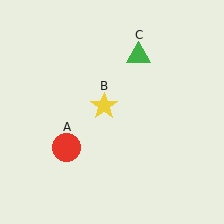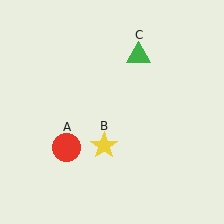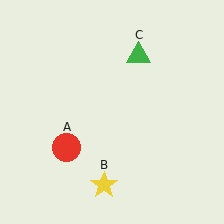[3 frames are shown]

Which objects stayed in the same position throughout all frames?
Red circle (object A) and green triangle (object C) remained stationary.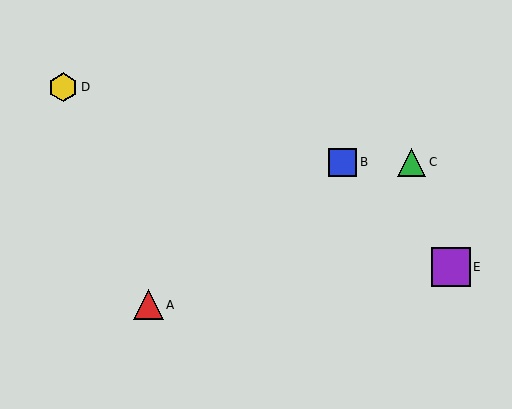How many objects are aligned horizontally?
2 objects (B, C) are aligned horizontally.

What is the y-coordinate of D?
Object D is at y≈87.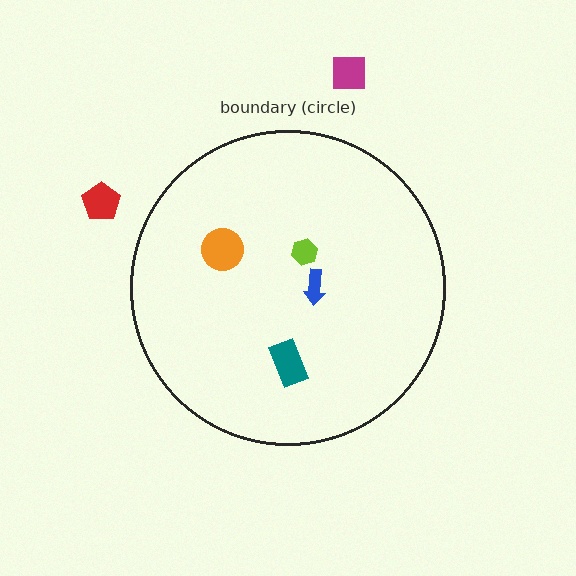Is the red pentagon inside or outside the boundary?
Outside.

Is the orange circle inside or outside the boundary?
Inside.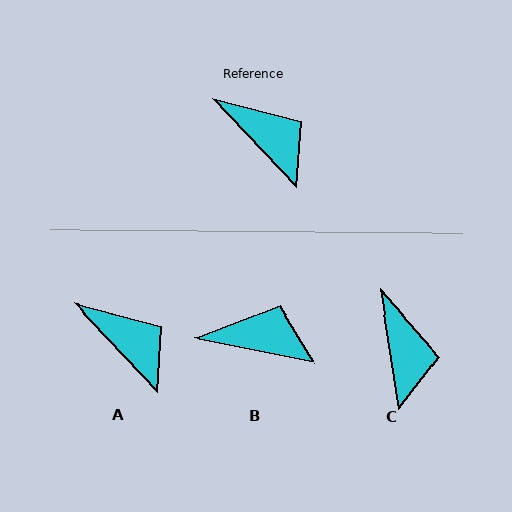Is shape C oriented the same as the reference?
No, it is off by about 34 degrees.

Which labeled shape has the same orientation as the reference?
A.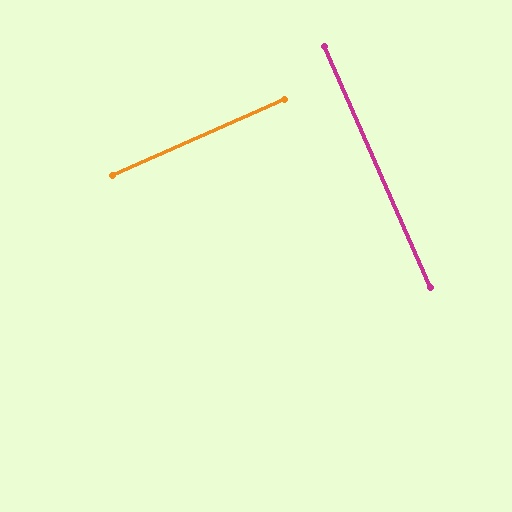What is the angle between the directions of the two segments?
Approximately 90 degrees.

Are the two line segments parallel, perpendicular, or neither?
Perpendicular — they meet at approximately 90°.